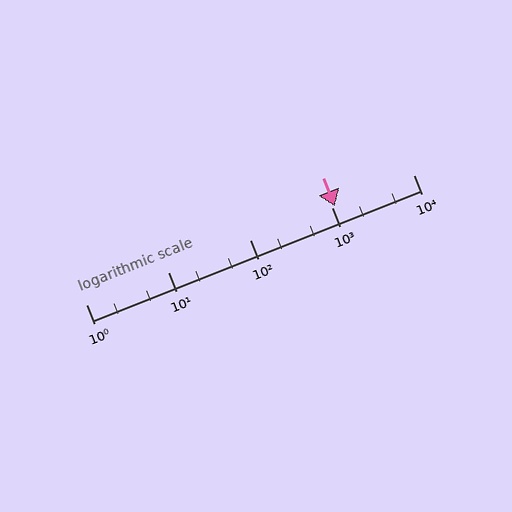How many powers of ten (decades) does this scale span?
The scale spans 4 decades, from 1 to 10000.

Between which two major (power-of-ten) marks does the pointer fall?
The pointer is between 1000 and 10000.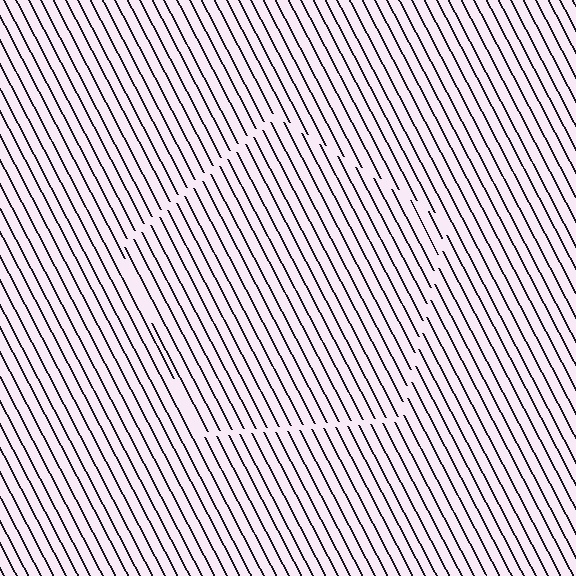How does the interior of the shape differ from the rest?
The interior of the shape contains the same grating, shifted by half a period — the contour is defined by the phase discontinuity where line-ends from the inner and outer gratings abut.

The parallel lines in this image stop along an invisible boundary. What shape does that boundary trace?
An illusory pentagon. The interior of the shape contains the same grating, shifted by half a period — the contour is defined by the phase discontinuity where line-ends from the inner and outer gratings abut.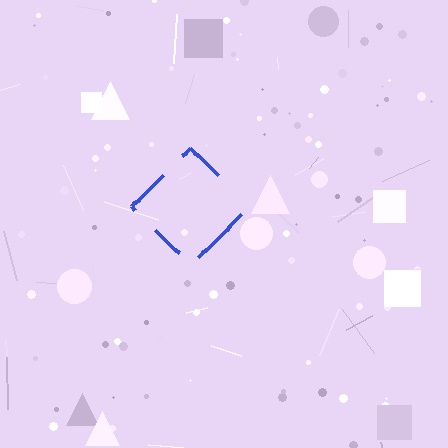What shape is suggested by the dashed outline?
The dashed outline suggests a diamond.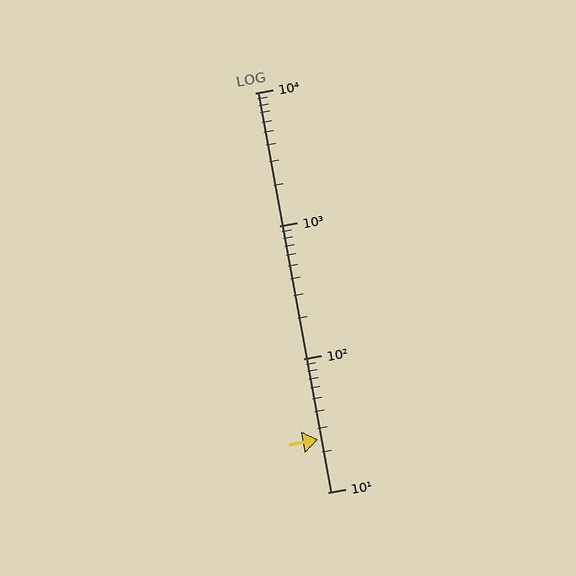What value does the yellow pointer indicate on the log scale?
The pointer indicates approximately 25.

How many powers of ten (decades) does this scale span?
The scale spans 3 decades, from 10 to 10000.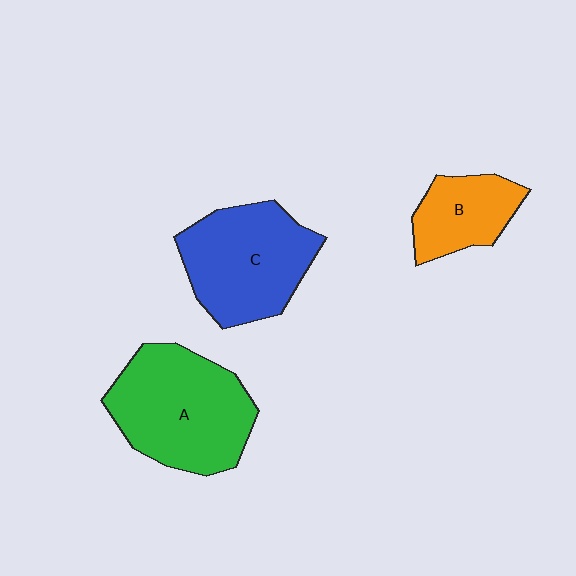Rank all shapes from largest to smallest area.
From largest to smallest: A (green), C (blue), B (orange).